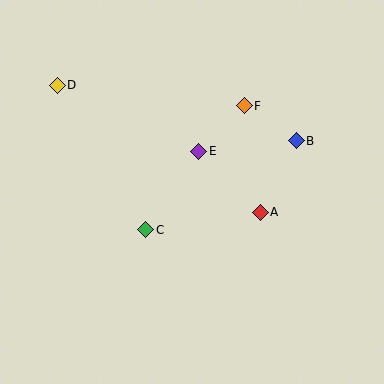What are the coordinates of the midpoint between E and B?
The midpoint between E and B is at (248, 146).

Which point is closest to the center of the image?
Point E at (199, 151) is closest to the center.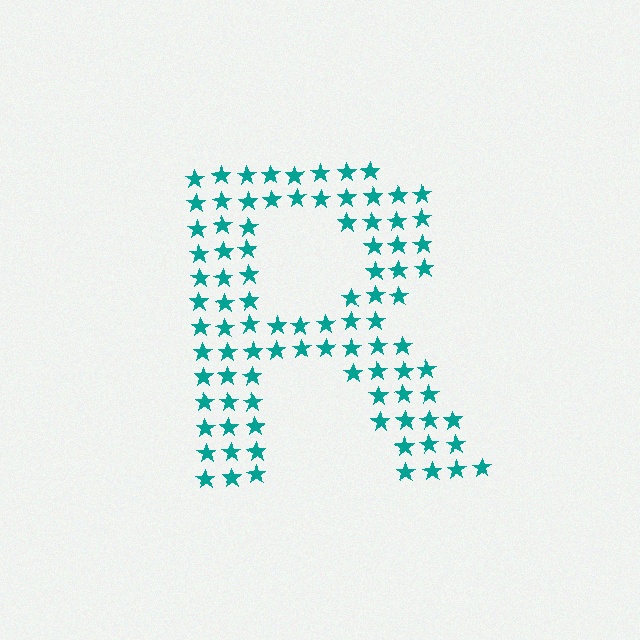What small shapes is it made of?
It is made of small stars.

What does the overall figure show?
The overall figure shows the letter R.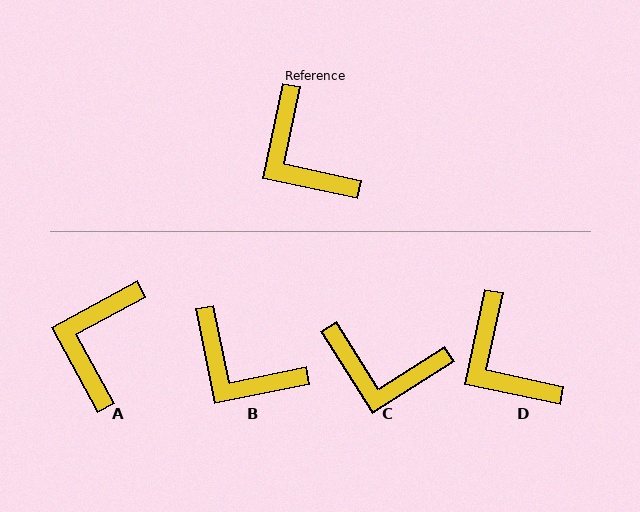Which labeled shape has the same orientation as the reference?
D.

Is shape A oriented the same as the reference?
No, it is off by about 50 degrees.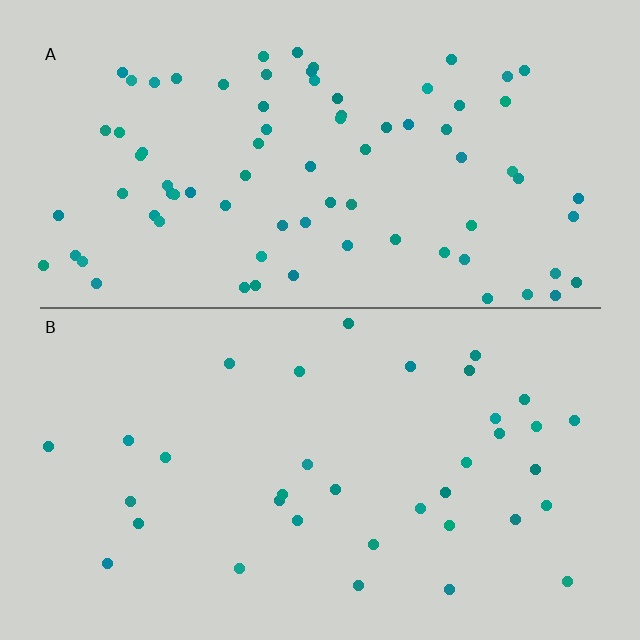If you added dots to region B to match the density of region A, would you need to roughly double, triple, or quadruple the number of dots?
Approximately double.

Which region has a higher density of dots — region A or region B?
A (the top).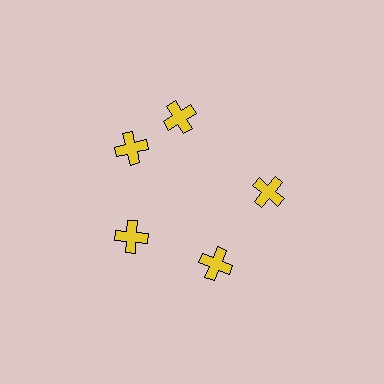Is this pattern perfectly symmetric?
No. The 5 yellow crosses are arranged in a ring, but one element near the 1 o'clock position is rotated out of alignment along the ring, breaking the 5-fold rotational symmetry.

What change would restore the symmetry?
The symmetry would be restored by rotating it back into even spacing with its neighbors so that all 5 crosses sit at equal angles and equal distance from the center.